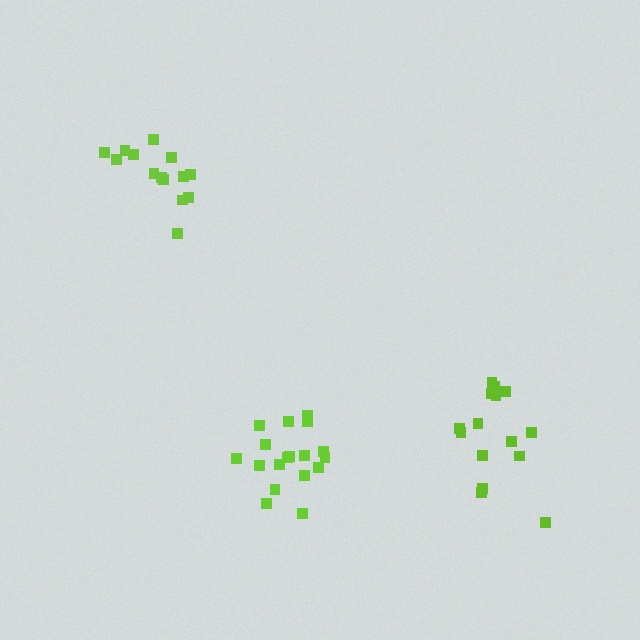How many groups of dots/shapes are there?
There are 3 groups.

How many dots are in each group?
Group 1: 18 dots, Group 2: 15 dots, Group 3: 14 dots (47 total).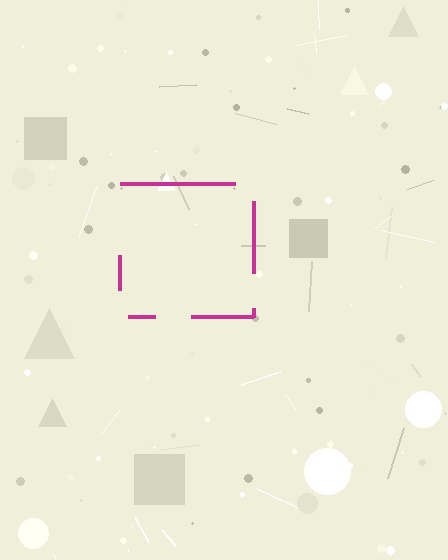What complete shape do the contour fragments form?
The contour fragments form a square.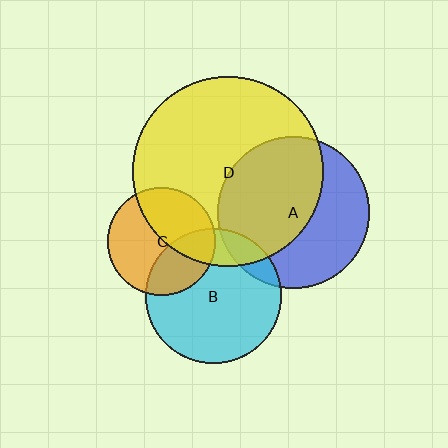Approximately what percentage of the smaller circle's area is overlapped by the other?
Approximately 45%.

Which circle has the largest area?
Circle D (yellow).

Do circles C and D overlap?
Yes.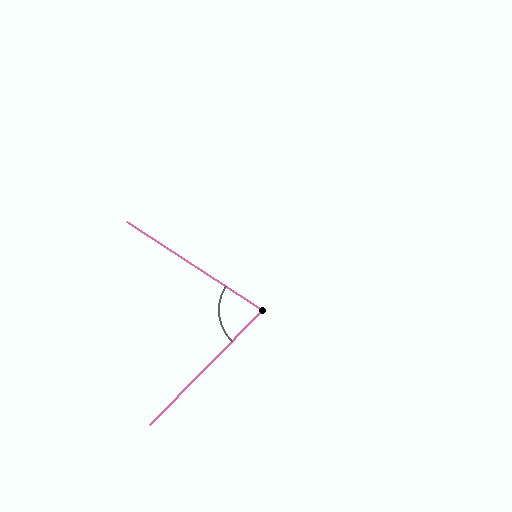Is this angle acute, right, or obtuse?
It is acute.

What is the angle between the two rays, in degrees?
Approximately 79 degrees.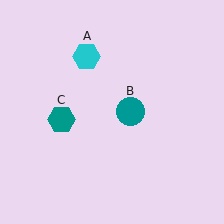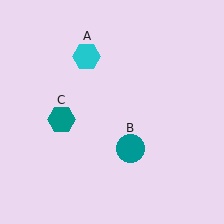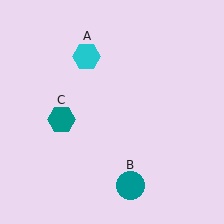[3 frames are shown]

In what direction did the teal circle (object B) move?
The teal circle (object B) moved down.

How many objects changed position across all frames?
1 object changed position: teal circle (object B).